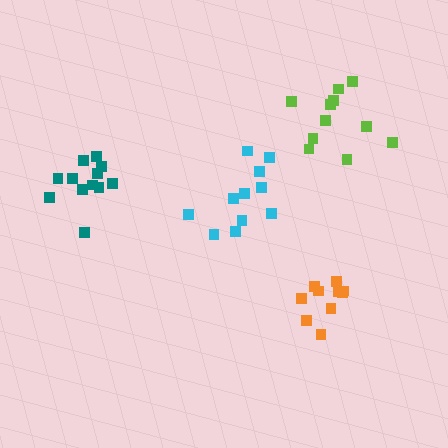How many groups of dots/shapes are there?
There are 4 groups.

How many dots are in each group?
Group 1: 11 dots, Group 2: 12 dots, Group 3: 10 dots, Group 4: 11 dots (44 total).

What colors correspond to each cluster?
The clusters are colored: lime, teal, orange, cyan.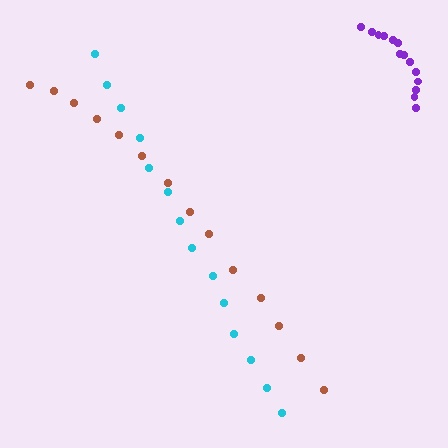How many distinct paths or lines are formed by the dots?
There are 3 distinct paths.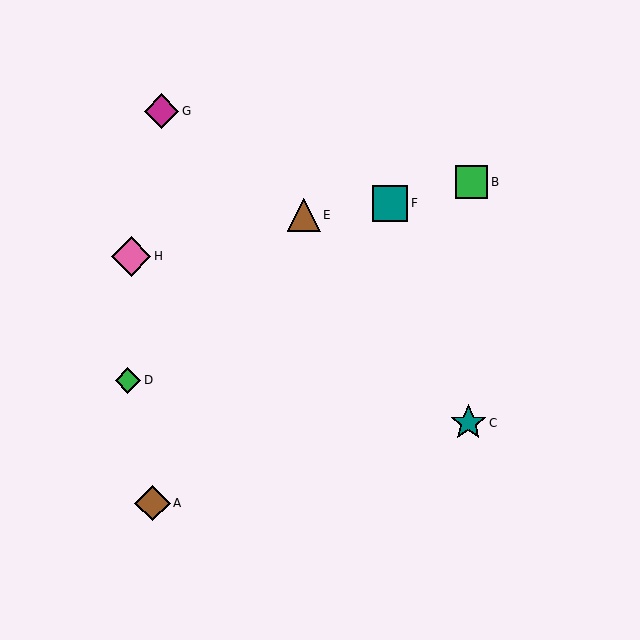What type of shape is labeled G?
Shape G is a magenta diamond.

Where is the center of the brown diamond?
The center of the brown diamond is at (152, 503).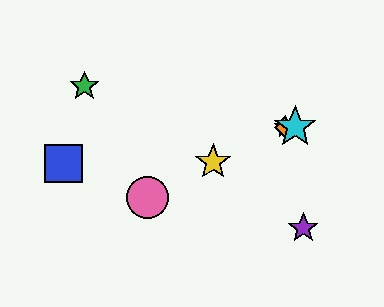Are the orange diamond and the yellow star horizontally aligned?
No, the orange diamond is at y≈127 and the yellow star is at y≈162.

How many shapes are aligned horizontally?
3 shapes (the red star, the orange diamond, the cyan star) are aligned horizontally.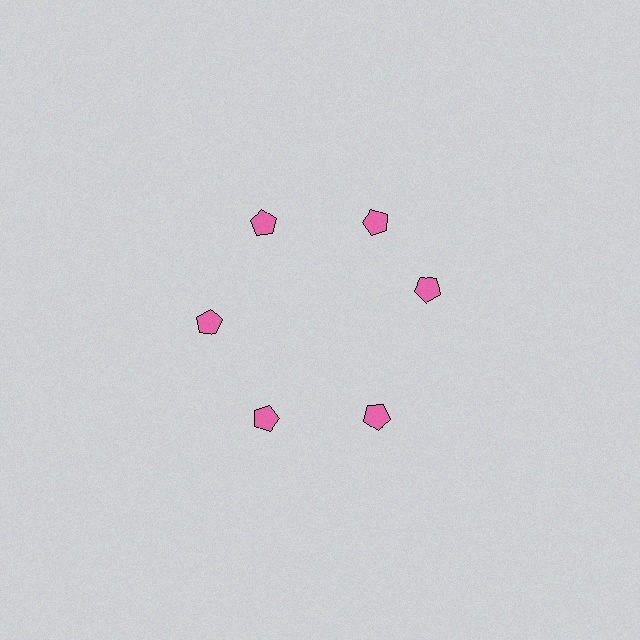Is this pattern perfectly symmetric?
No. The 6 pink pentagons are arranged in a ring, but one element near the 3 o'clock position is rotated out of alignment along the ring, breaking the 6-fold rotational symmetry.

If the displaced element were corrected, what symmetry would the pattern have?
It would have 6-fold rotational symmetry — the pattern would map onto itself every 60 degrees.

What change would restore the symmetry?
The symmetry would be restored by rotating it back into even spacing with its neighbors so that all 6 pentagons sit at equal angles and equal distance from the center.